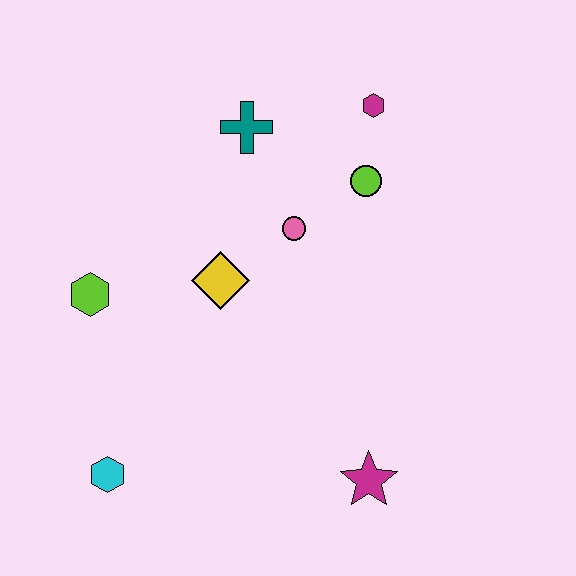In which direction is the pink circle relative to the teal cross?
The pink circle is below the teal cross.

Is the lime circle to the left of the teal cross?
No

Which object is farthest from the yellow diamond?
The magenta star is farthest from the yellow diamond.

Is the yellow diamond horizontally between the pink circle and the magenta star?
No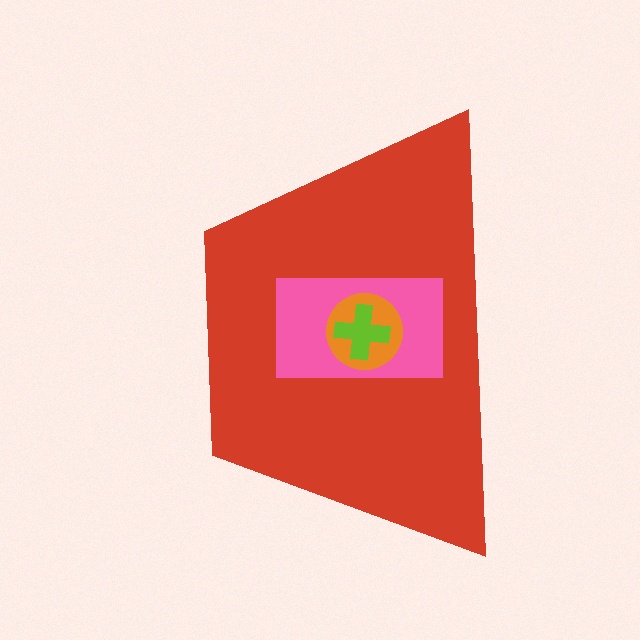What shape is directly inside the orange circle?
The lime cross.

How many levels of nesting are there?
4.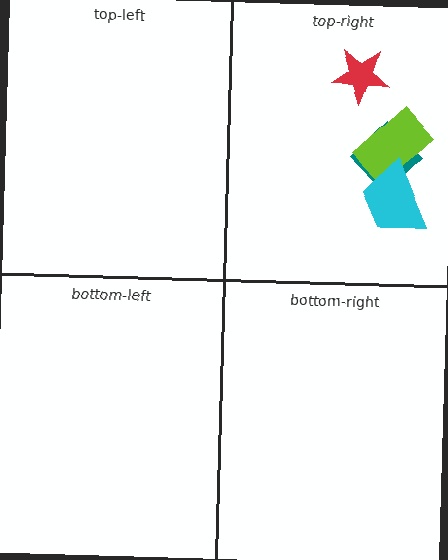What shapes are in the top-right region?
The red star, the teal diamond, the lime rectangle, the cyan trapezoid.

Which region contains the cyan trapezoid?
The top-right region.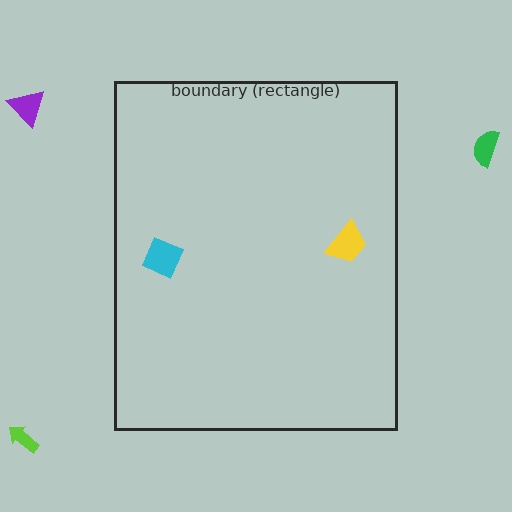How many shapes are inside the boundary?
2 inside, 3 outside.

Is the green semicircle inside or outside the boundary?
Outside.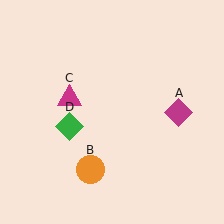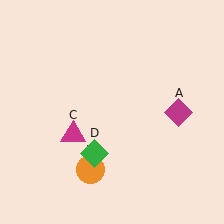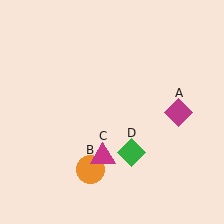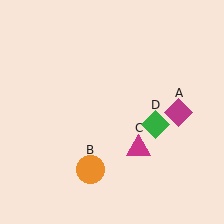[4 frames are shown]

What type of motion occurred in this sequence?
The magenta triangle (object C), green diamond (object D) rotated counterclockwise around the center of the scene.